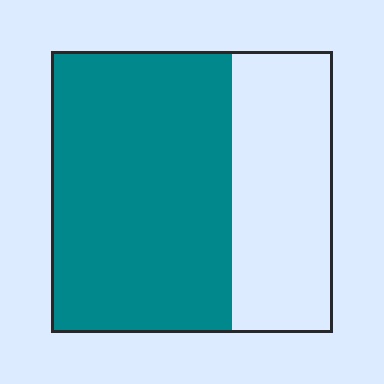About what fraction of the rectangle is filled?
About five eighths (5/8).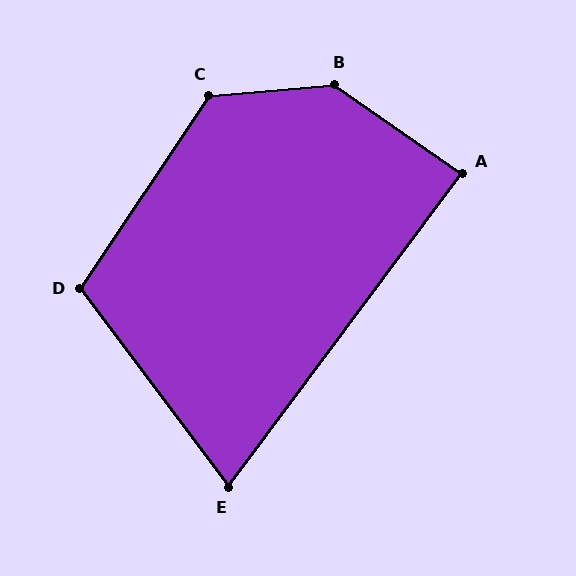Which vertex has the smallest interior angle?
E, at approximately 73 degrees.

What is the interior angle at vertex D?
Approximately 110 degrees (obtuse).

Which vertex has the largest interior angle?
B, at approximately 140 degrees.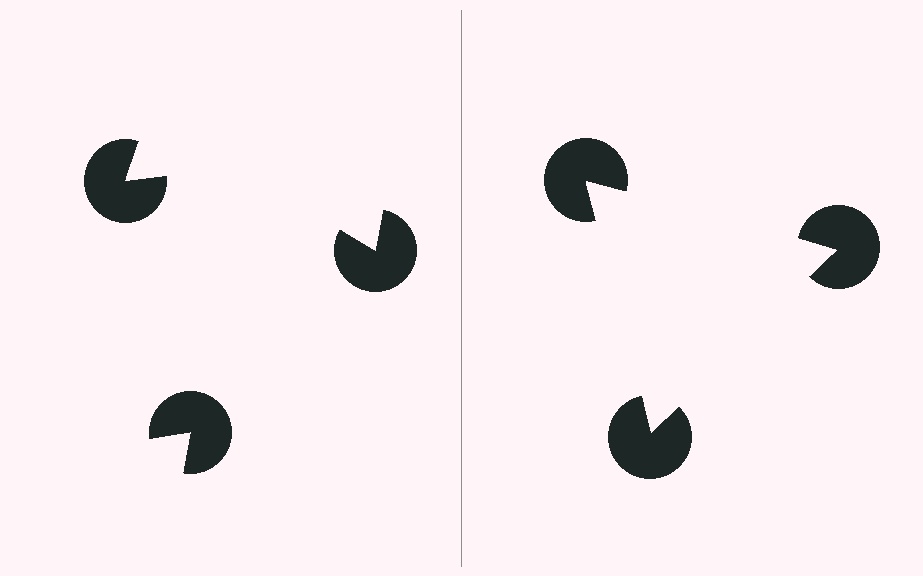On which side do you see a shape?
An illusory triangle appears on the right side. On the left side the wedge cuts are rotated, so no coherent shape forms.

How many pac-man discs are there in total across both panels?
6 — 3 on each side.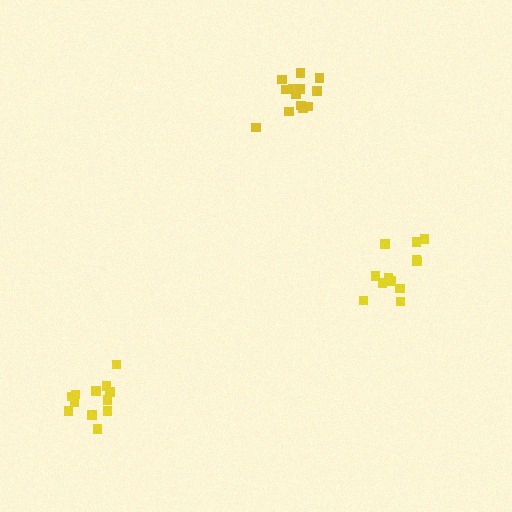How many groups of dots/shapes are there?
There are 3 groups.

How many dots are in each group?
Group 1: 14 dots, Group 2: 12 dots, Group 3: 12 dots (38 total).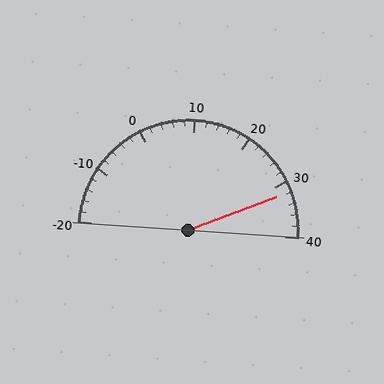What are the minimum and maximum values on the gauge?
The gauge ranges from -20 to 40.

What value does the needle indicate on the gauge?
The needle indicates approximately 32.